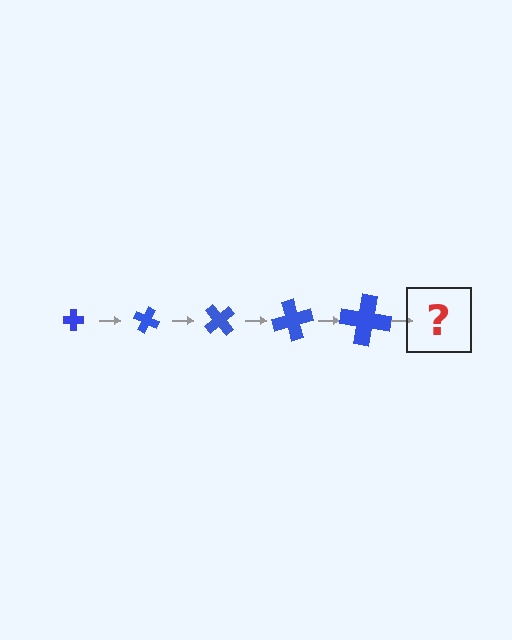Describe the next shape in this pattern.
It should be a cross, larger than the previous one and rotated 125 degrees from the start.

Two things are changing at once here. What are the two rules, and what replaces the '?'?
The two rules are that the cross grows larger each step and it rotates 25 degrees each step. The '?' should be a cross, larger than the previous one and rotated 125 degrees from the start.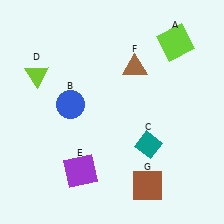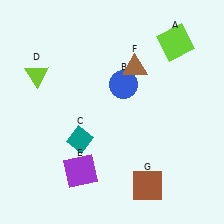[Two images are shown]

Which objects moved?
The objects that moved are: the blue circle (B), the teal diamond (C).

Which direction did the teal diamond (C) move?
The teal diamond (C) moved left.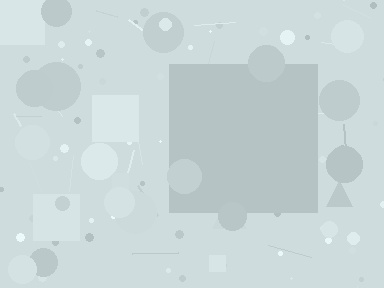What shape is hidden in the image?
A square is hidden in the image.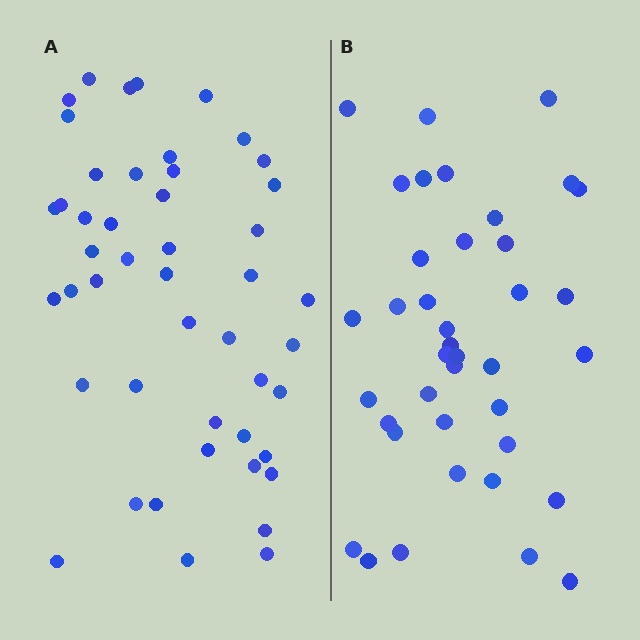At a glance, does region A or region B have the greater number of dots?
Region A (the left region) has more dots.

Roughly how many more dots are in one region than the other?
Region A has roughly 8 or so more dots than region B.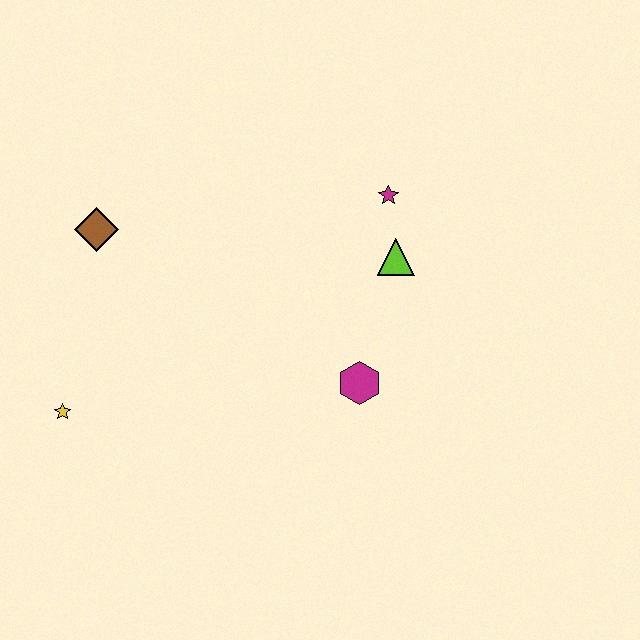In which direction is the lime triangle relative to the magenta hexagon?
The lime triangle is above the magenta hexagon.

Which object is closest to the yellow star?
The brown diamond is closest to the yellow star.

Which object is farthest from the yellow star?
The magenta star is farthest from the yellow star.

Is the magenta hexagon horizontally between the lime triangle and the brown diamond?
Yes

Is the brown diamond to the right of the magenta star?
No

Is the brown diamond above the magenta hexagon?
Yes